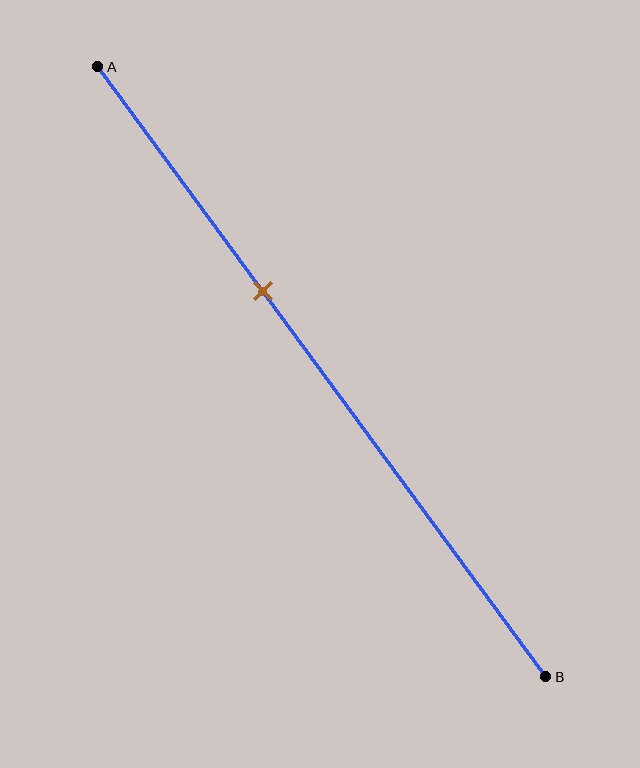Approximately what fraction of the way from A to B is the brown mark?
The brown mark is approximately 35% of the way from A to B.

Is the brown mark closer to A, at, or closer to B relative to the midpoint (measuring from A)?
The brown mark is closer to point A than the midpoint of segment AB.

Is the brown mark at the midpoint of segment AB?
No, the mark is at about 35% from A, not at the 50% midpoint.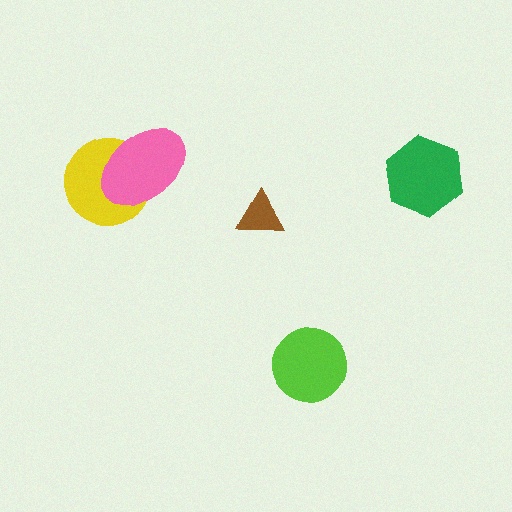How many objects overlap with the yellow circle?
1 object overlaps with the yellow circle.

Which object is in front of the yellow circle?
The pink ellipse is in front of the yellow circle.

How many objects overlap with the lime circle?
0 objects overlap with the lime circle.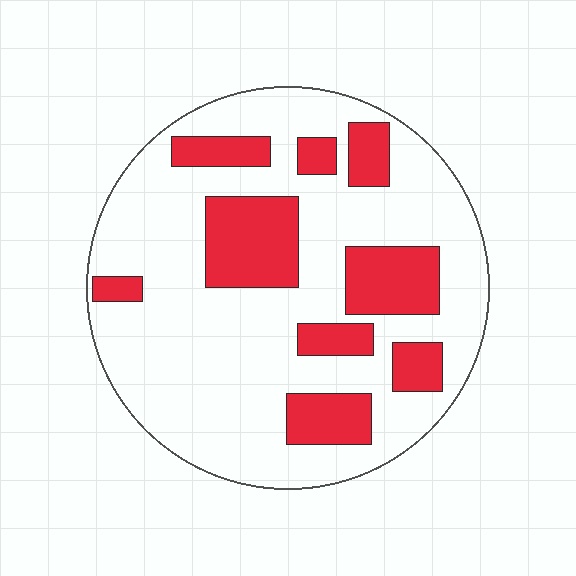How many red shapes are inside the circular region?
9.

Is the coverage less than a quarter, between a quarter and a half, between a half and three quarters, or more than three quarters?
Between a quarter and a half.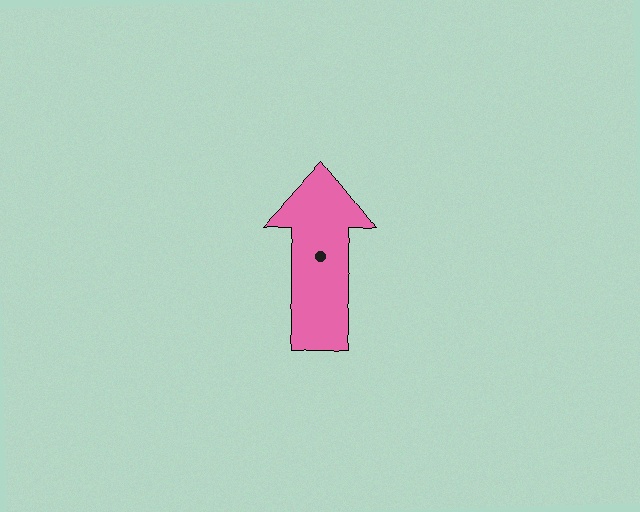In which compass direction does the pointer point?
North.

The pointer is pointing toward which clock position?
Roughly 12 o'clock.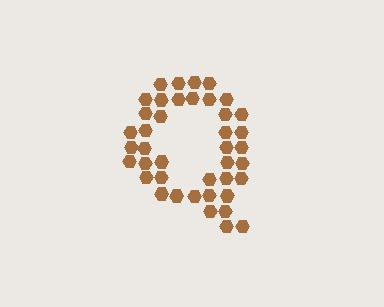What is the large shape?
The large shape is the letter Q.